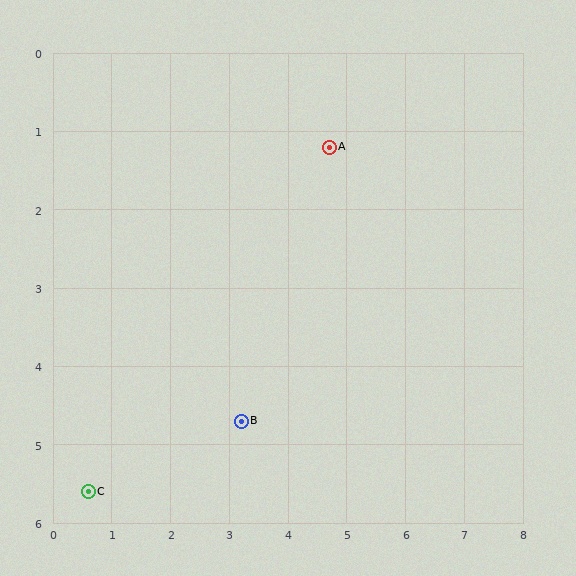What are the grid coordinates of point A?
Point A is at approximately (4.7, 1.2).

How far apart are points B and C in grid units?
Points B and C are about 2.8 grid units apart.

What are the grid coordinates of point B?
Point B is at approximately (3.2, 4.7).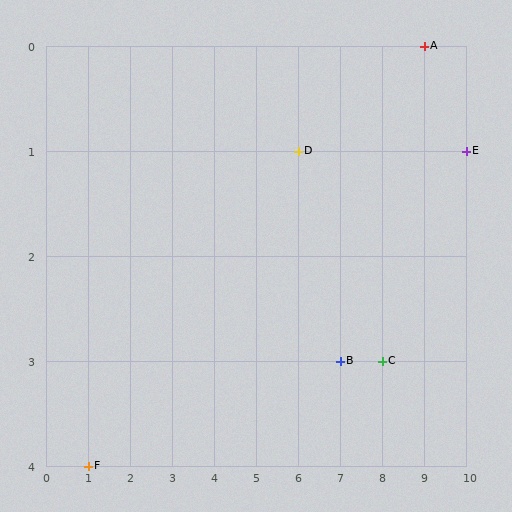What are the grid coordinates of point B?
Point B is at grid coordinates (7, 3).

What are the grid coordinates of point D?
Point D is at grid coordinates (6, 1).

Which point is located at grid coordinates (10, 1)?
Point E is at (10, 1).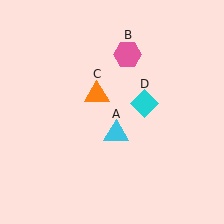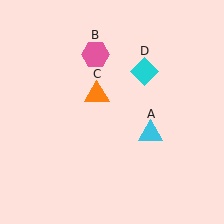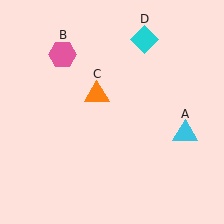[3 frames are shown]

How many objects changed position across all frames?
3 objects changed position: cyan triangle (object A), pink hexagon (object B), cyan diamond (object D).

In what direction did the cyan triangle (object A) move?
The cyan triangle (object A) moved right.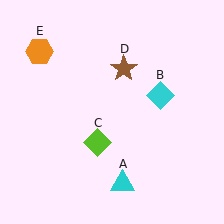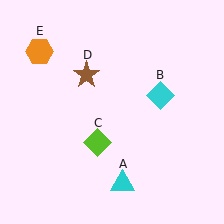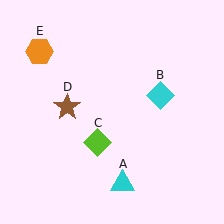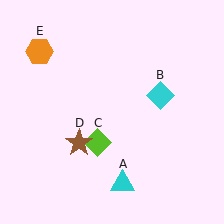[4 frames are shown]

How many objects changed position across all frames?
1 object changed position: brown star (object D).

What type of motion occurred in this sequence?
The brown star (object D) rotated counterclockwise around the center of the scene.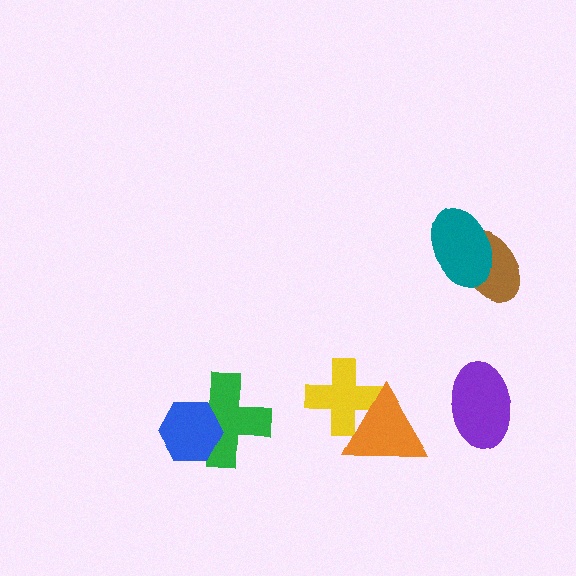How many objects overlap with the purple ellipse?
0 objects overlap with the purple ellipse.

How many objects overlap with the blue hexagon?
1 object overlaps with the blue hexagon.